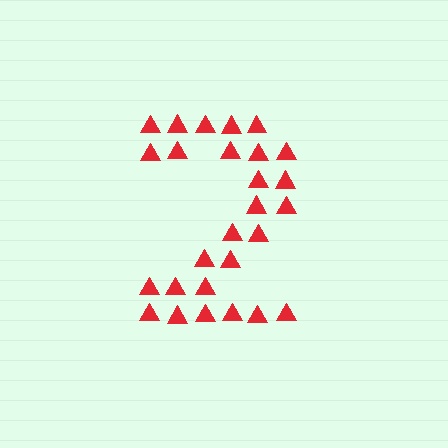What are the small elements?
The small elements are triangles.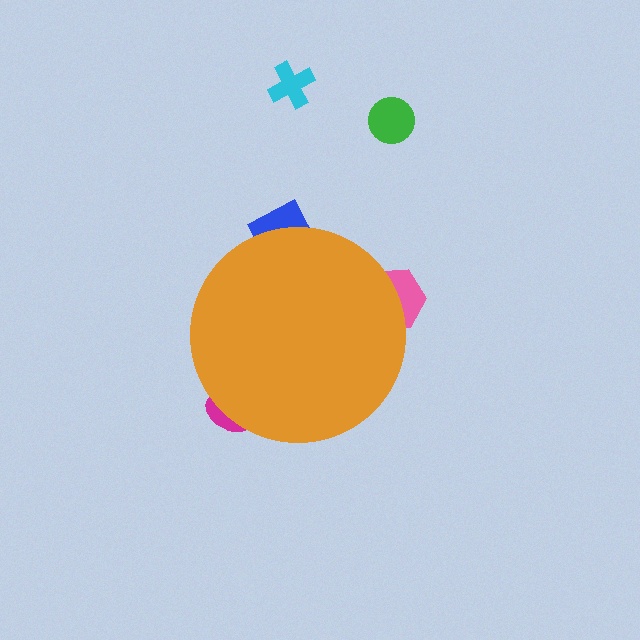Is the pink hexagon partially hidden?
Yes, the pink hexagon is partially hidden behind the orange circle.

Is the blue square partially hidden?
Yes, the blue square is partially hidden behind the orange circle.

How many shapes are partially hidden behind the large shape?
3 shapes are partially hidden.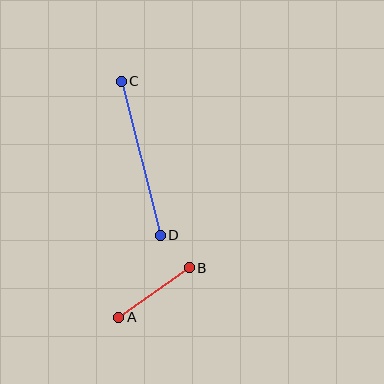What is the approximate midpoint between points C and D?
The midpoint is at approximately (141, 158) pixels.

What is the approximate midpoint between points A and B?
The midpoint is at approximately (154, 293) pixels.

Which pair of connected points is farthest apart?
Points C and D are farthest apart.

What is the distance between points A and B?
The distance is approximately 86 pixels.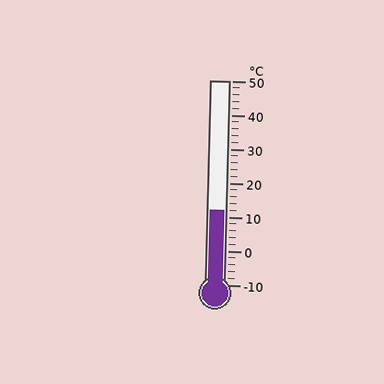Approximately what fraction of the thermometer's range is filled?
The thermometer is filled to approximately 35% of its range.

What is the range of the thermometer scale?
The thermometer scale ranges from -10°C to 50°C.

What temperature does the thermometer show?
The thermometer shows approximately 12°C.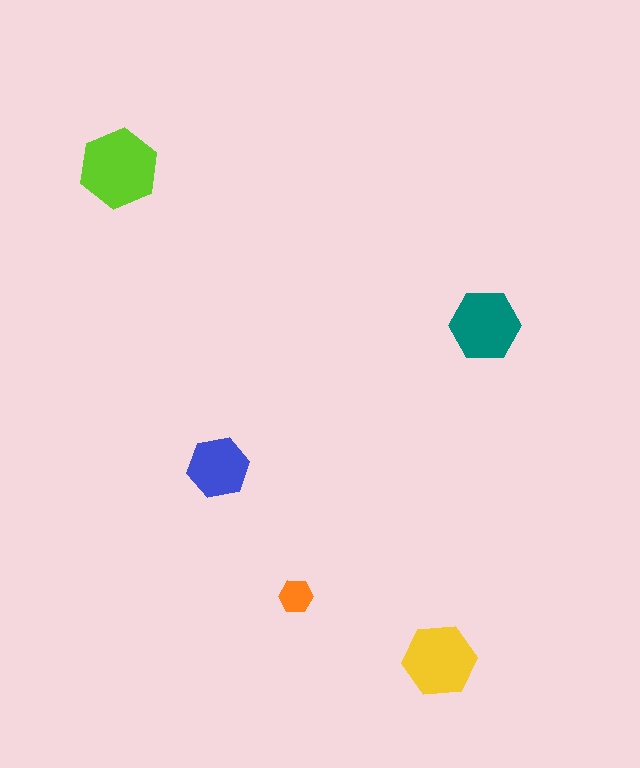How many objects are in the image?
There are 5 objects in the image.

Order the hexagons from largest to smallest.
the lime one, the yellow one, the teal one, the blue one, the orange one.